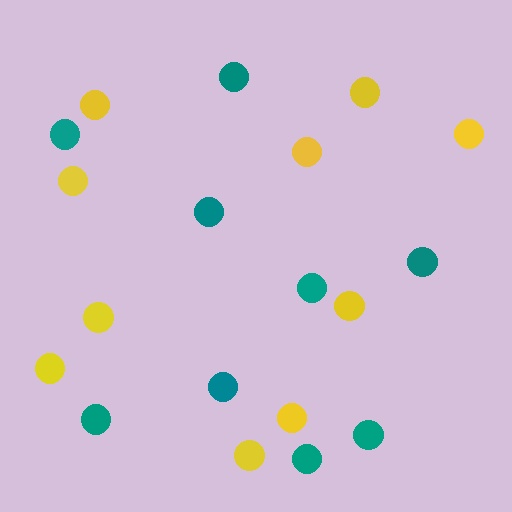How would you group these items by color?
There are 2 groups: one group of teal circles (9) and one group of yellow circles (10).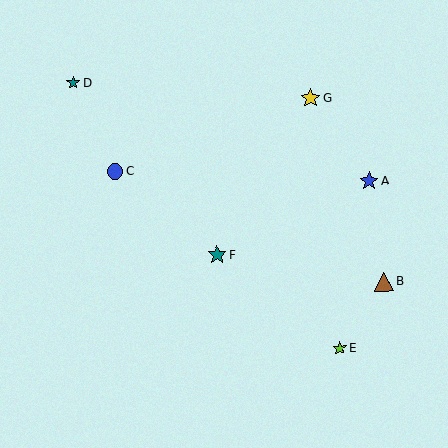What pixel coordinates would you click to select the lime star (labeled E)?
Click at (339, 348) to select the lime star E.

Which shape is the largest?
The brown triangle (labeled B) is the largest.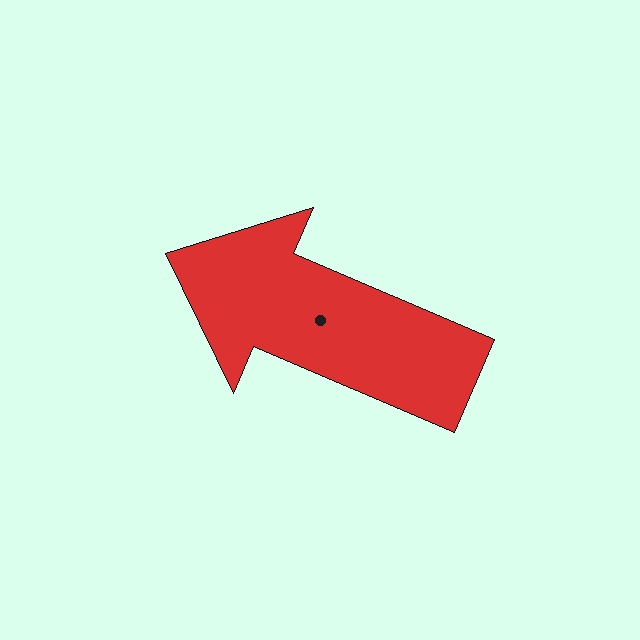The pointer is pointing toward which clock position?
Roughly 10 o'clock.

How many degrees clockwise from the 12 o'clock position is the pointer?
Approximately 293 degrees.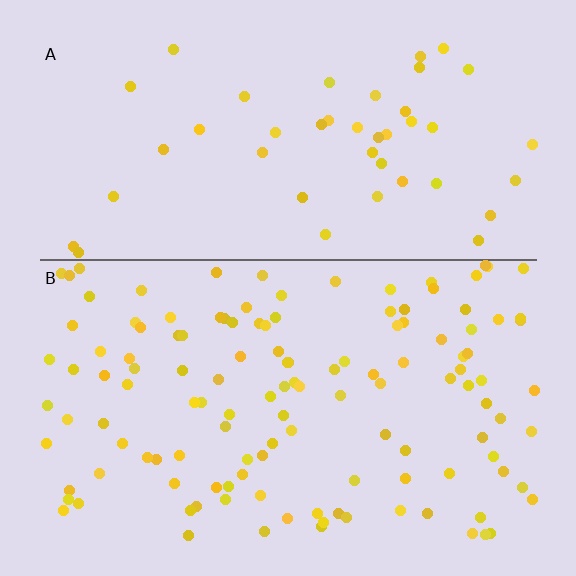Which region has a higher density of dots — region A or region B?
B (the bottom).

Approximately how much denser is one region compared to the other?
Approximately 2.8× — region B over region A.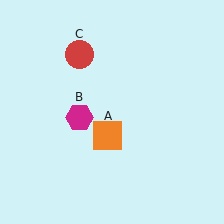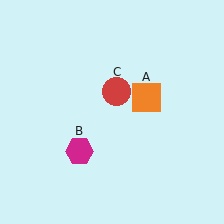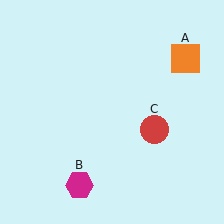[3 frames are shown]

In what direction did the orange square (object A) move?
The orange square (object A) moved up and to the right.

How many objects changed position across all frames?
3 objects changed position: orange square (object A), magenta hexagon (object B), red circle (object C).